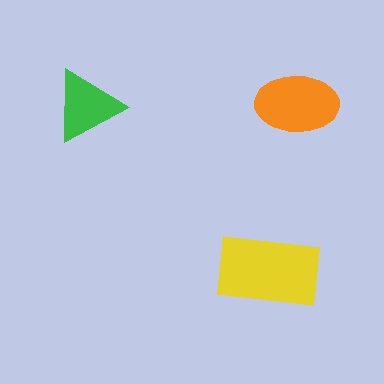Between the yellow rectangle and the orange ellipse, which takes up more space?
The yellow rectangle.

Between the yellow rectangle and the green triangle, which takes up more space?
The yellow rectangle.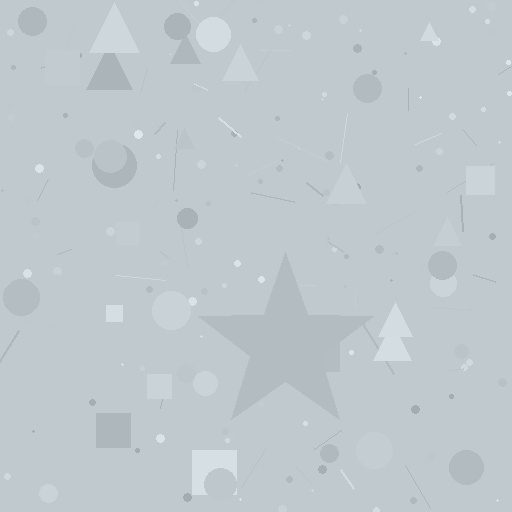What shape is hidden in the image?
A star is hidden in the image.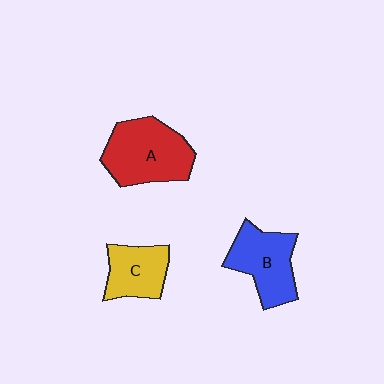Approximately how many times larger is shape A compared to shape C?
Approximately 1.6 times.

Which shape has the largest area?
Shape A (red).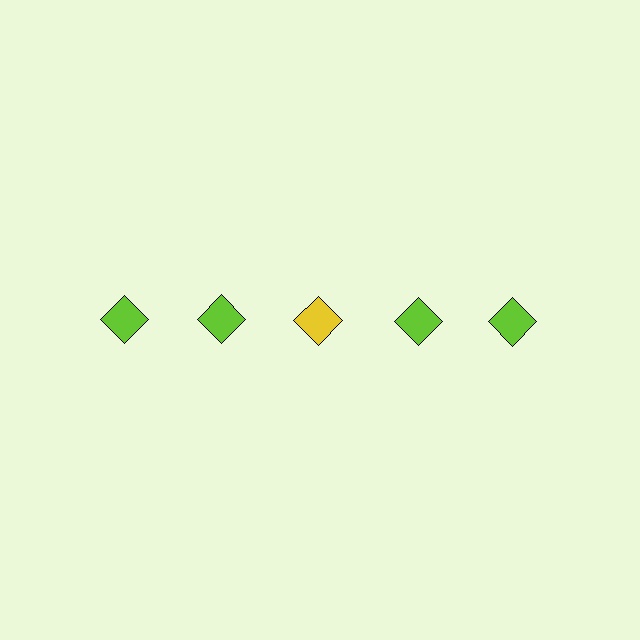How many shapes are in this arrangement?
There are 5 shapes arranged in a grid pattern.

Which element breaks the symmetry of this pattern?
The yellow diamond in the top row, center column breaks the symmetry. All other shapes are lime diamonds.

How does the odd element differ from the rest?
It has a different color: yellow instead of lime.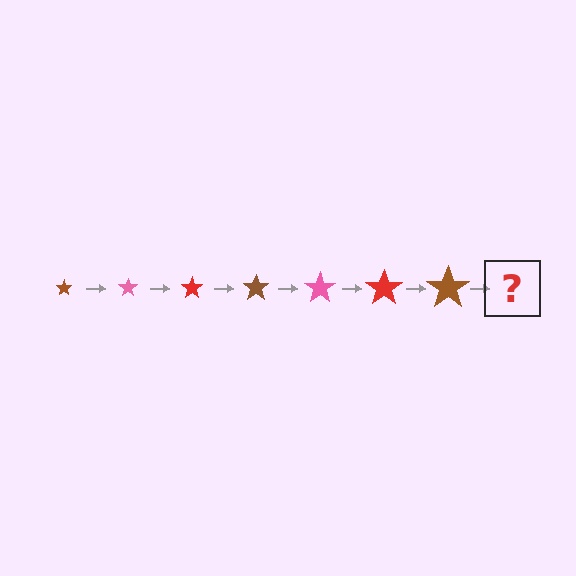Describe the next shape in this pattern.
It should be a pink star, larger than the previous one.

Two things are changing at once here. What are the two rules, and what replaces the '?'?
The two rules are that the star grows larger each step and the color cycles through brown, pink, and red. The '?' should be a pink star, larger than the previous one.